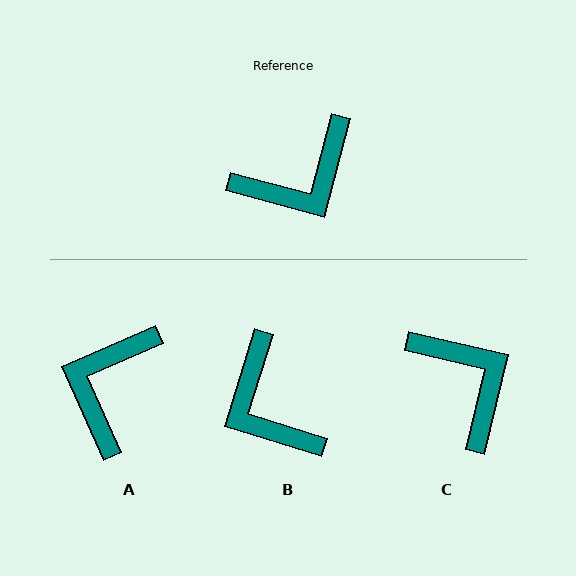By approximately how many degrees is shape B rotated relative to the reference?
Approximately 93 degrees clockwise.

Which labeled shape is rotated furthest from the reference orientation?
A, about 141 degrees away.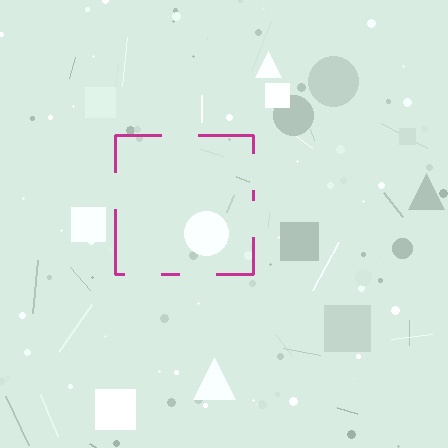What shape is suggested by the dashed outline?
The dashed outline suggests a square.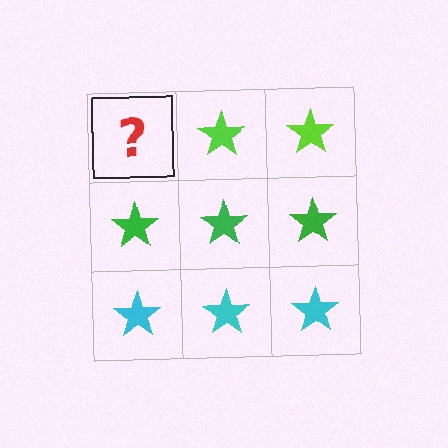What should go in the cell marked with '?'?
The missing cell should contain a lime star.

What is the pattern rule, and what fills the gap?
The rule is that each row has a consistent color. The gap should be filled with a lime star.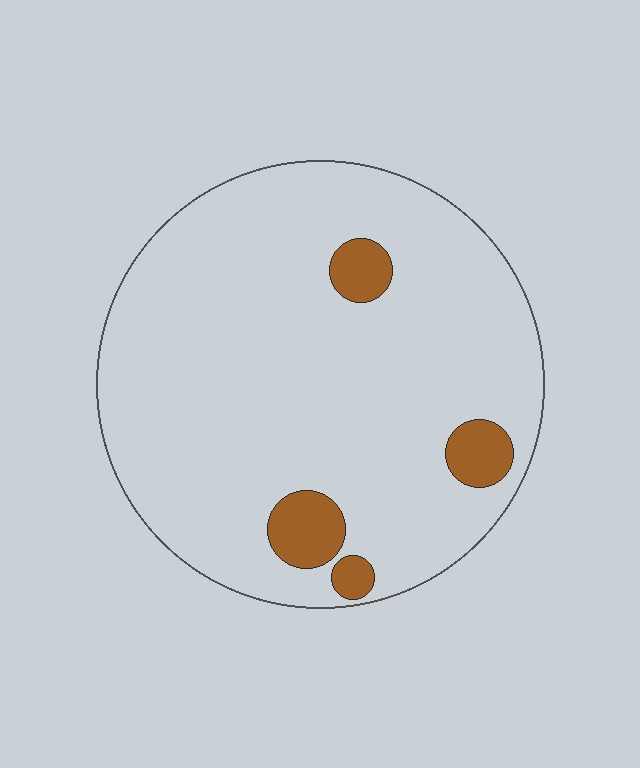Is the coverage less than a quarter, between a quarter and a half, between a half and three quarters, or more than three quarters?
Less than a quarter.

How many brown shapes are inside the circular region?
4.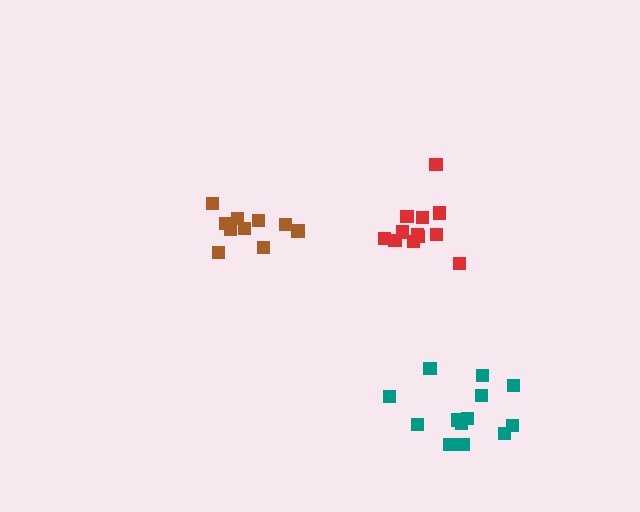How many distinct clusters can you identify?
There are 3 distinct clusters.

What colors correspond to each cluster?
The clusters are colored: red, brown, teal.